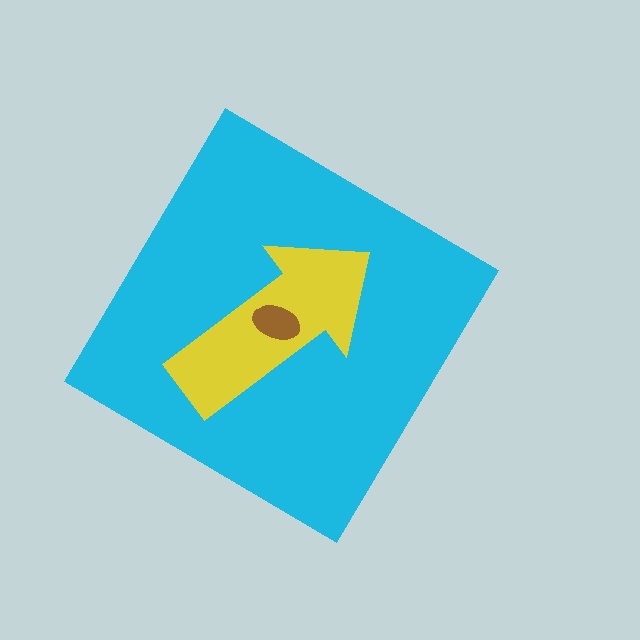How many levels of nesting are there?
3.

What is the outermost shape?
The cyan diamond.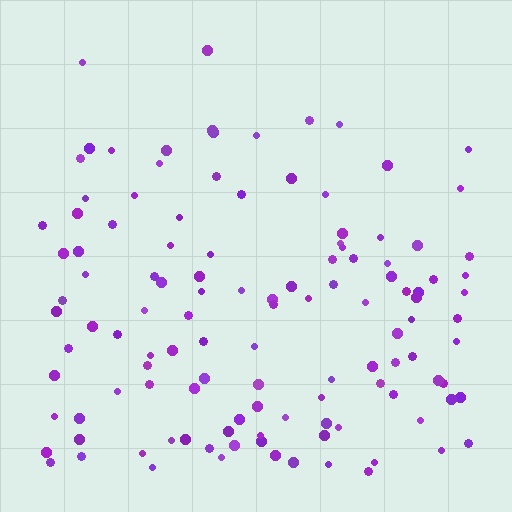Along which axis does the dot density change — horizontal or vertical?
Vertical.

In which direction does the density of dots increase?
From top to bottom, with the bottom side densest.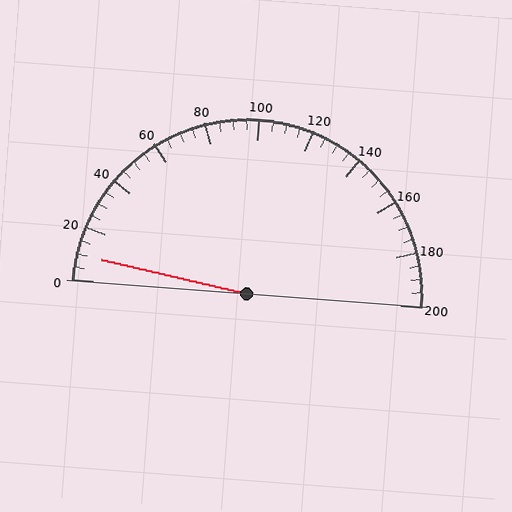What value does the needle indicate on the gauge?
The needle indicates approximately 10.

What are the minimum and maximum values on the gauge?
The gauge ranges from 0 to 200.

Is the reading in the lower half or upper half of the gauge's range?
The reading is in the lower half of the range (0 to 200).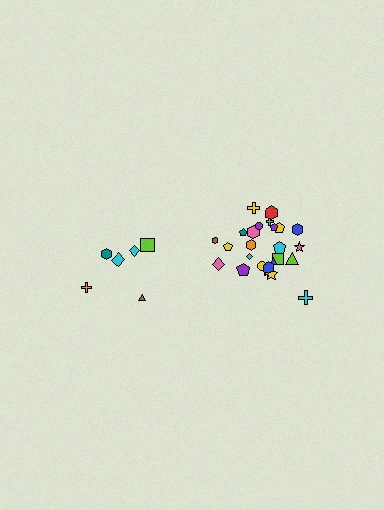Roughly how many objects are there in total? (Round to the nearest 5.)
Roughly 30 objects in total.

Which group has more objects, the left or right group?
The right group.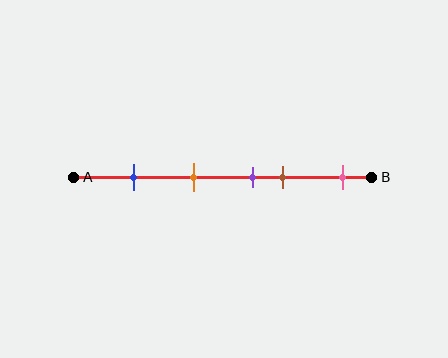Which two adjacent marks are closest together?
The purple and brown marks are the closest adjacent pair.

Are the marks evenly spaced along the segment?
No, the marks are not evenly spaced.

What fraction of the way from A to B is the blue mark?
The blue mark is approximately 20% (0.2) of the way from A to B.